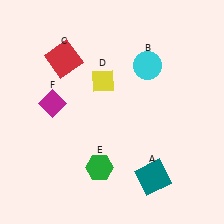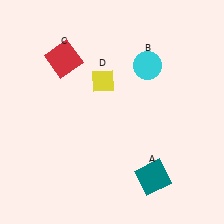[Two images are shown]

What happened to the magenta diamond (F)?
The magenta diamond (F) was removed in Image 2. It was in the top-left area of Image 1.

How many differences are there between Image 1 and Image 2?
There are 2 differences between the two images.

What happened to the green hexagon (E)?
The green hexagon (E) was removed in Image 2. It was in the bottom-left area of Image 1.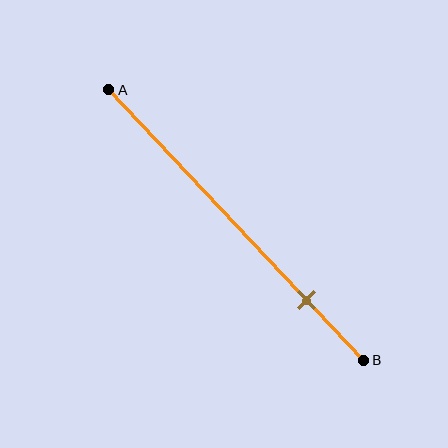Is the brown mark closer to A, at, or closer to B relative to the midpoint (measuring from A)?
The brown mark is closer to point B than the midpoint of segment AB.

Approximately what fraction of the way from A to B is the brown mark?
The brown mark is approximately 80% of the way from A to B.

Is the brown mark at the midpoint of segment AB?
No, the mark is at about 80% from A, not at the 50% midpoint.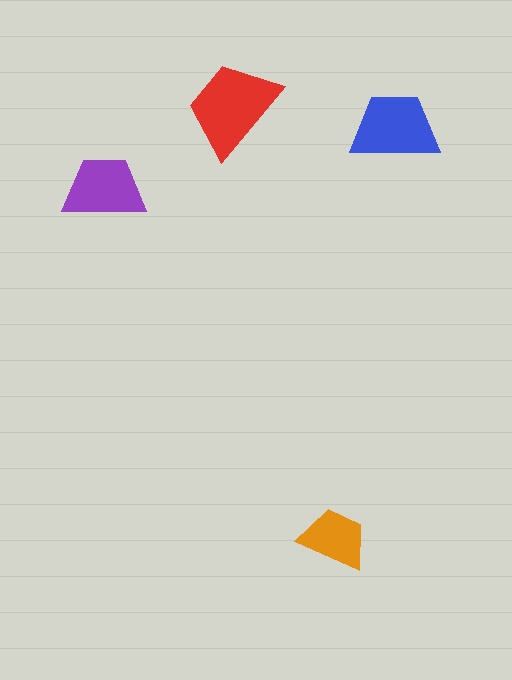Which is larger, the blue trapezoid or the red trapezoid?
The red one.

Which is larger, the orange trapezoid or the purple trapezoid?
The purple one.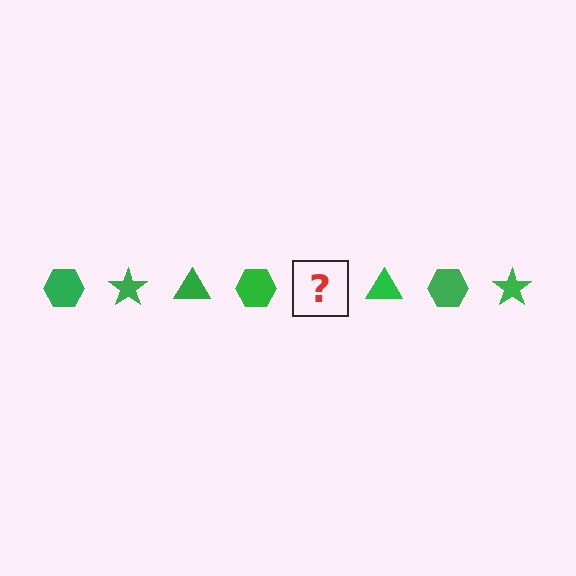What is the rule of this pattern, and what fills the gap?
The rule is that the pattern cycles through hexagon, star, triangle shapes in green. The gap should be filled with a green star.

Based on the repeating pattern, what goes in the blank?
The blank should be a green star.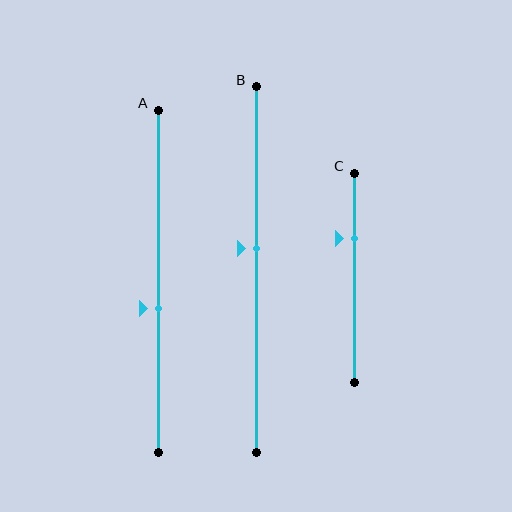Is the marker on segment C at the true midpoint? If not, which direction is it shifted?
No, the marker on segment C is shifted upward by about 19% of the segment length.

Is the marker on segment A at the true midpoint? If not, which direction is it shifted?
No, the marker on segment A is shifted downward by about 8% of the segment length.